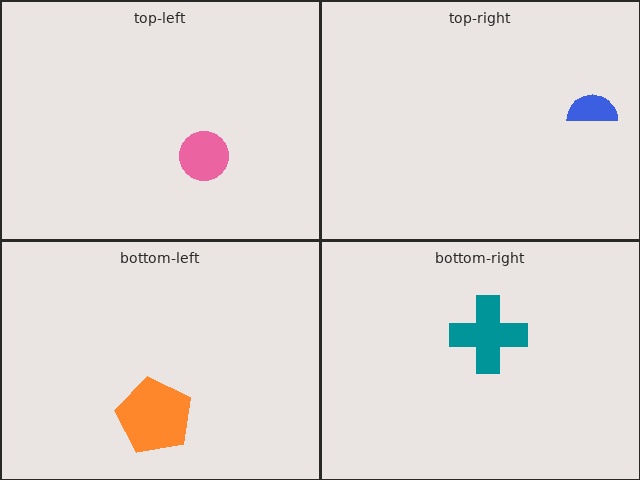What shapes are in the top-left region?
The pink circle.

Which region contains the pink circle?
The top-left region.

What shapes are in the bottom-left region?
The orange pentagon.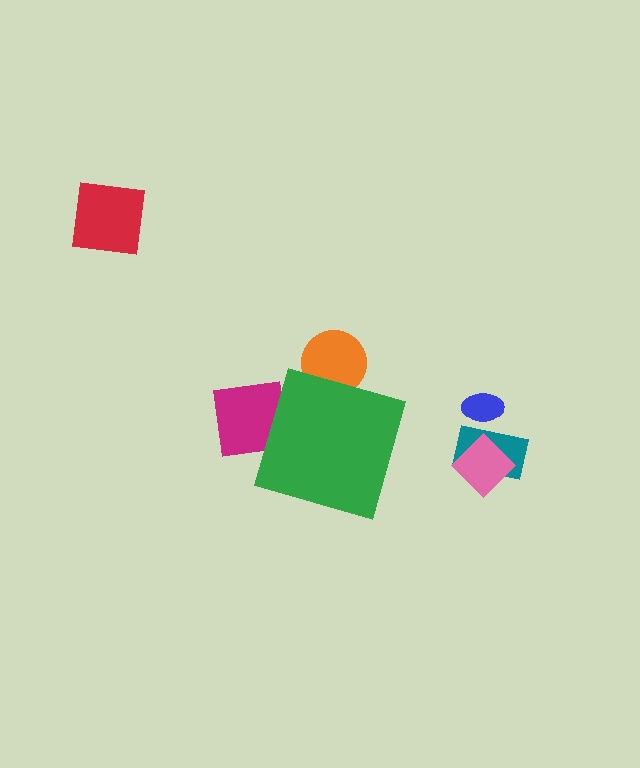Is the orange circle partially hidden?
Yes, the orange circle is partially hidden behind the green diamond.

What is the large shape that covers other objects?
A green diamond.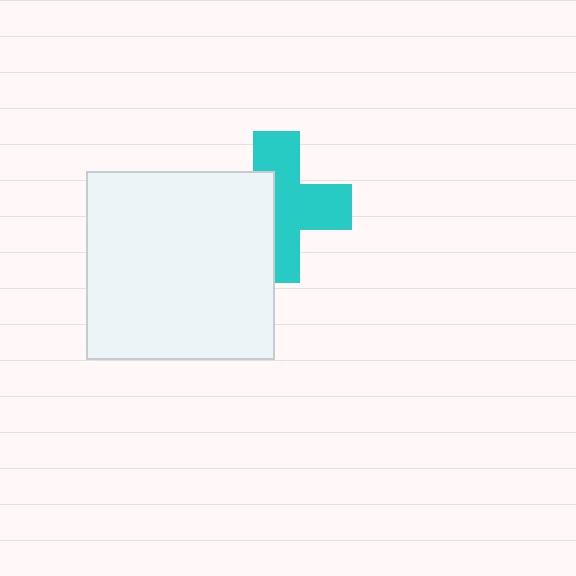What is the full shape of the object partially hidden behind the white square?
The partially hidden object is a cyan cross.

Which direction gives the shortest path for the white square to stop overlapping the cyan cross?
Moving left gives the shortest separation.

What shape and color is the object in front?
The object in front is a white square.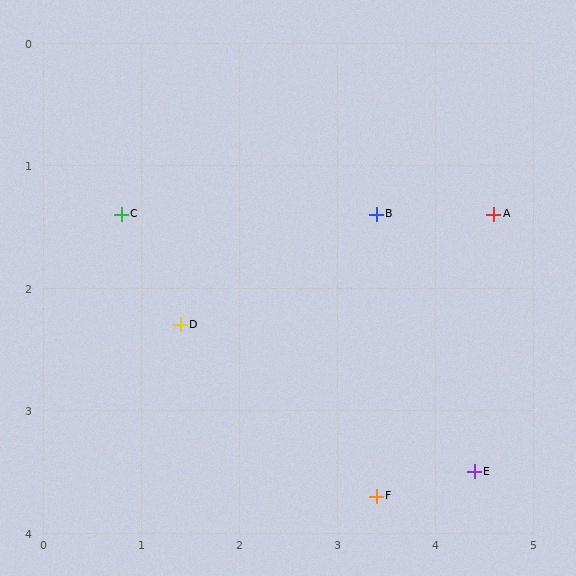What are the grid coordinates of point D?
Point D is at approximately (1.4, 2.3).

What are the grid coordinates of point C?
Point C is at approximately (0.8, 1.4).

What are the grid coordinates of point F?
Point F is at approximately (3.4, 3.7).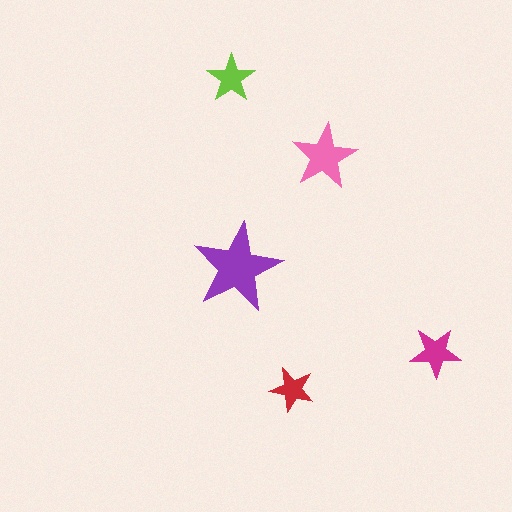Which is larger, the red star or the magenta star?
The magenta one.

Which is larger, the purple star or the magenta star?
The purple one.